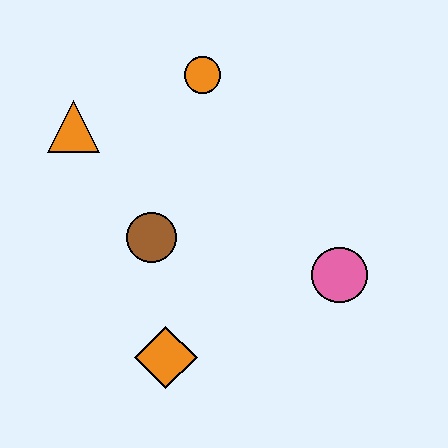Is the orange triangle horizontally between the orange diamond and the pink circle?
No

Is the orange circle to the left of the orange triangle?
No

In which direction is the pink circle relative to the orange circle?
The pink circle is below the orange circle.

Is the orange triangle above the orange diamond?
Yes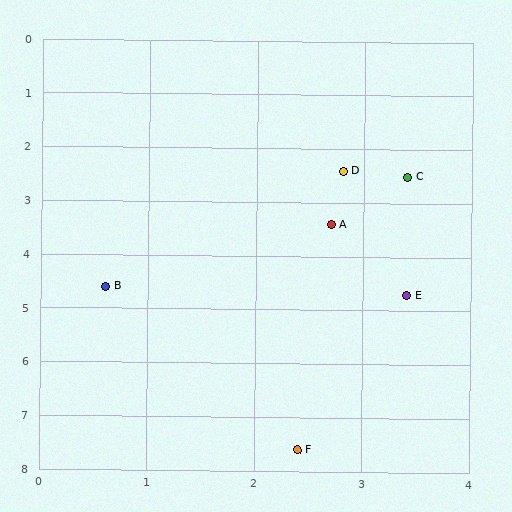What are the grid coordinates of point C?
Point C is at approximately (3.4, 2.5).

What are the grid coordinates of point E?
Point E is at approximately (3.4, 4.7).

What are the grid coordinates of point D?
Point D is at approximately (2.8, 2.4).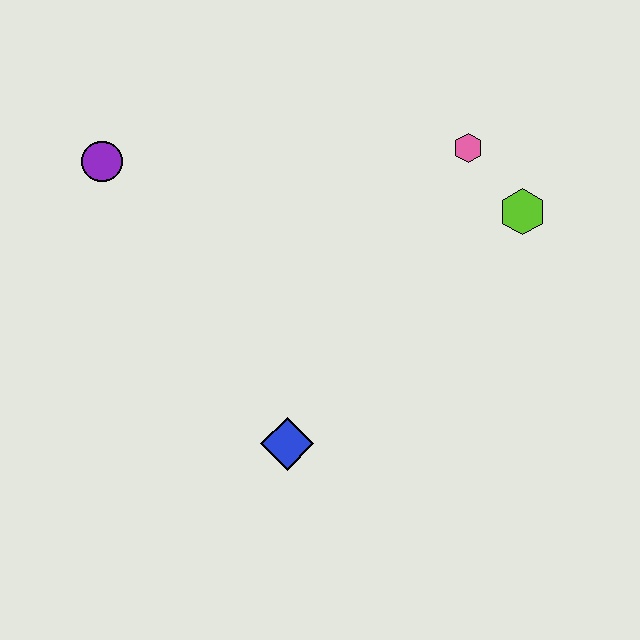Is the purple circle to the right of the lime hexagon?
No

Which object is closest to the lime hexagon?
The pink hexagon is closest to the lime hexagon.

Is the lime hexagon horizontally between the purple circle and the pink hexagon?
No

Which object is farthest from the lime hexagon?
The purple circle is farthest from the lime hexagon.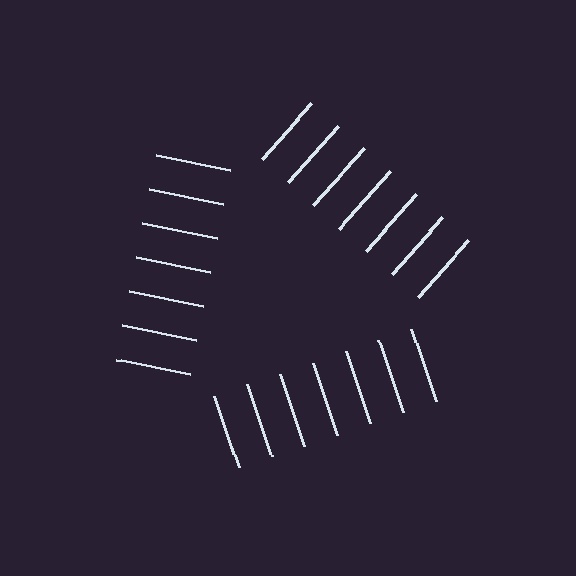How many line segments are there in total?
21 — 7 along each of the 3 edges.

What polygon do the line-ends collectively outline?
An illusory triangle — the line segments terminate on its edges but no continuous stroke is drawn.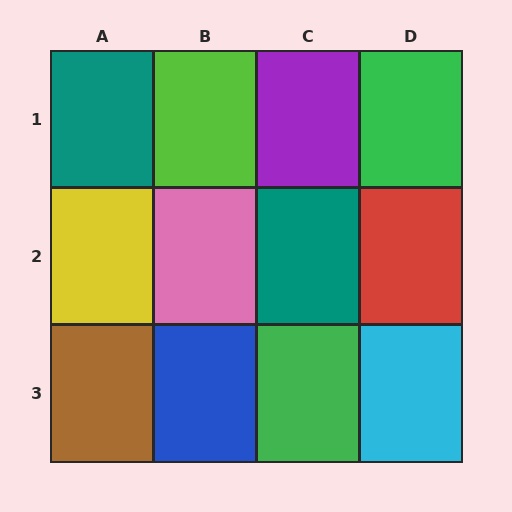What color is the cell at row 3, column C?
Green.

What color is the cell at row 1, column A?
Teal.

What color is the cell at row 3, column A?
Brown.